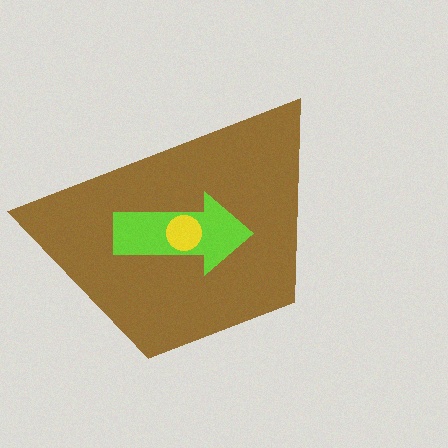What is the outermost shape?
The brown trapezoid.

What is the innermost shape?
The yellow circle.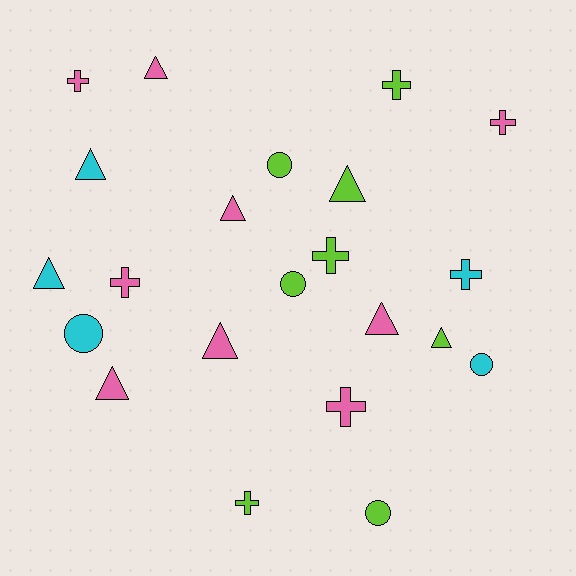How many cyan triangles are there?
There are 2 cyan triangles.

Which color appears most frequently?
Pink, with 9 objects.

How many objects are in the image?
There are 22 objects.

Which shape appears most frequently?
Triangle, with 9 objects.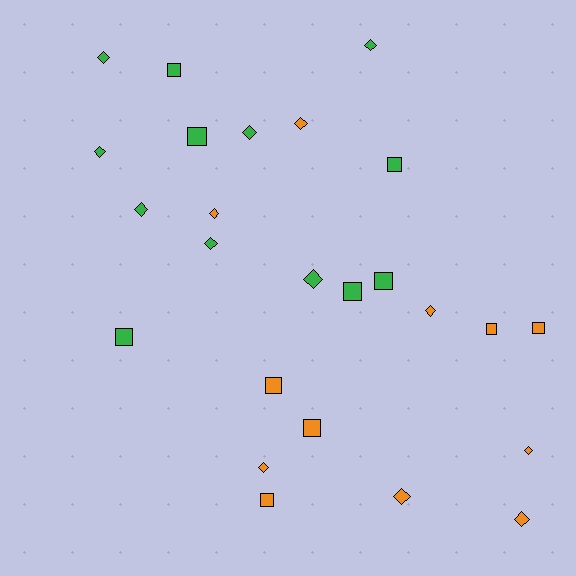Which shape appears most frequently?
Diamond, with 14 objects.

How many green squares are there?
There are 6 green squares.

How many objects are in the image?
There are 25 objects.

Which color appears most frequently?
Green, with 13 objects.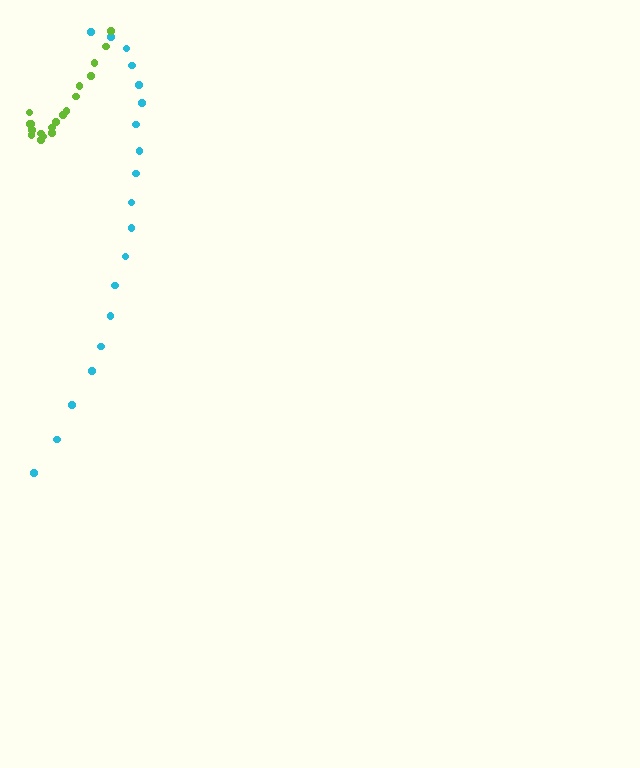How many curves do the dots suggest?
There are 2 distinct paths.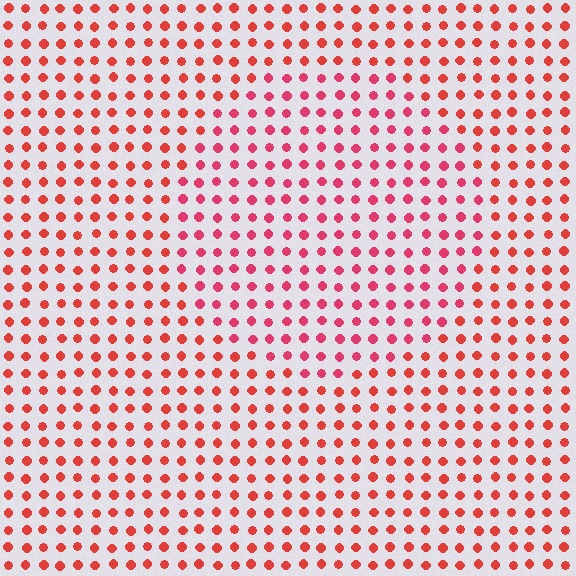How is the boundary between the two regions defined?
The boundary is defined purely by a slight shift in hue (about 20 degrees). Spacing, size, and orientation are identical on both sides.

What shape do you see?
I see a circle.